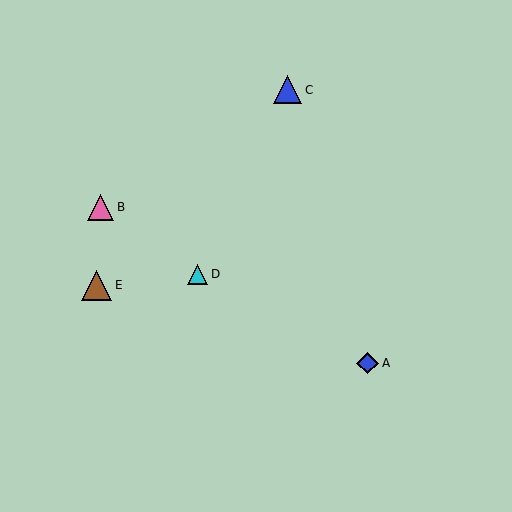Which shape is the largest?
The brown triangle (labeled E) is the largest.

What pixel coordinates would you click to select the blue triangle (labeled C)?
Click at (288, 90) to select the blue triangle C.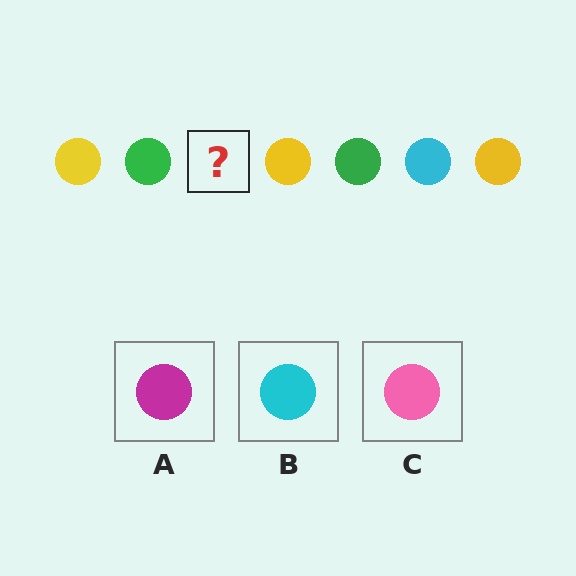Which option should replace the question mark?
Option B.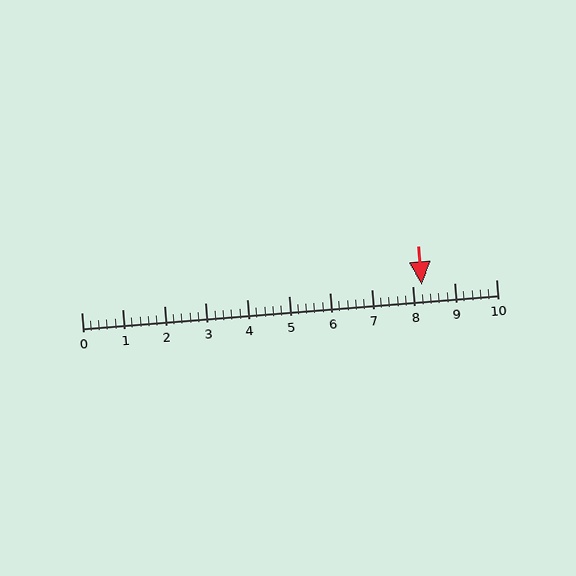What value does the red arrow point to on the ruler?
The red arrow points to approximately 8.2.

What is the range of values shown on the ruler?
The ruler shows values from 0 to 10.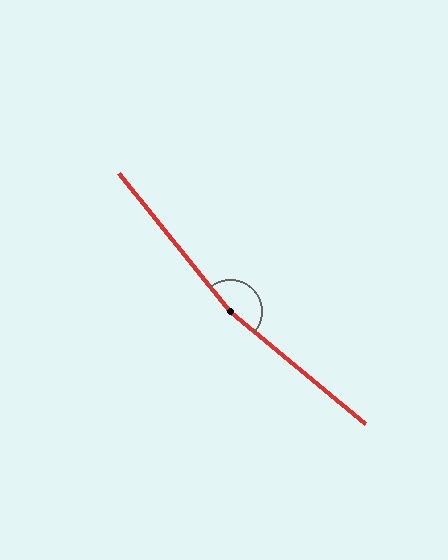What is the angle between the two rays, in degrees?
Approximately 168 degrees.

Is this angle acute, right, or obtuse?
It is obtuse.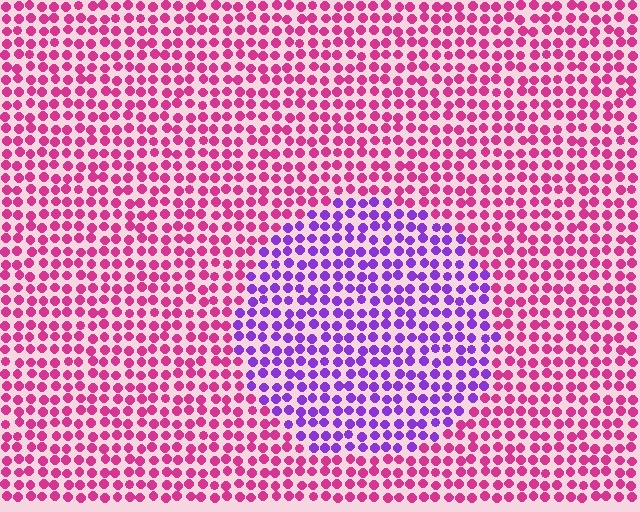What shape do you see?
I see a circle.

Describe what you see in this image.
The image is filled with small magenta elements in a uniform arrangement. A circle-shaped region is visible where the elements are tinted to a slightly different hue, forming a subtle color boundary.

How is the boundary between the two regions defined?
The boundary is defined purely by a slight shift in hue (about 53 degrees). Spacing, size, and orientation are identical on both sides.